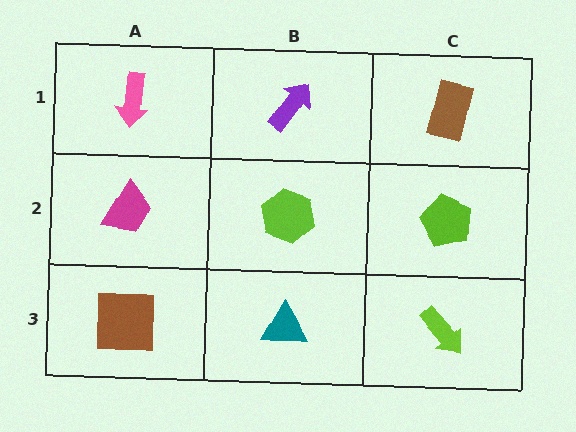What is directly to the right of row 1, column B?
A brown rectangle.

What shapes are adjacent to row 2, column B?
A purple arrow (row 1, column B), a teal triangle (row 3, column B), a magenta trapezoid (row 2, column A), a lime pentagon (row 2, column C).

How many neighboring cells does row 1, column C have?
2.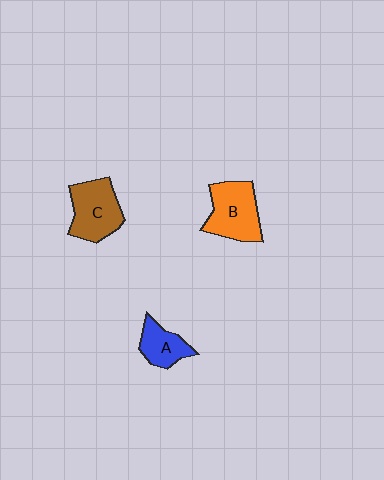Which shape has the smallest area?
Shape A (blue).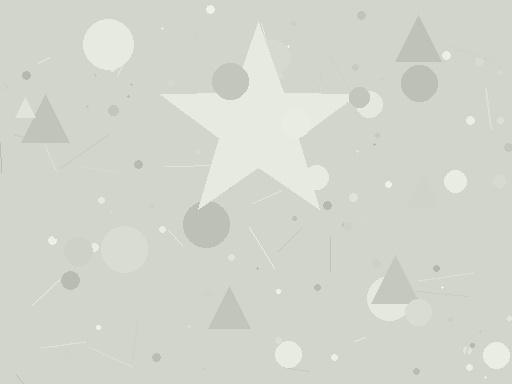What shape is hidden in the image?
A star is hidden in the image.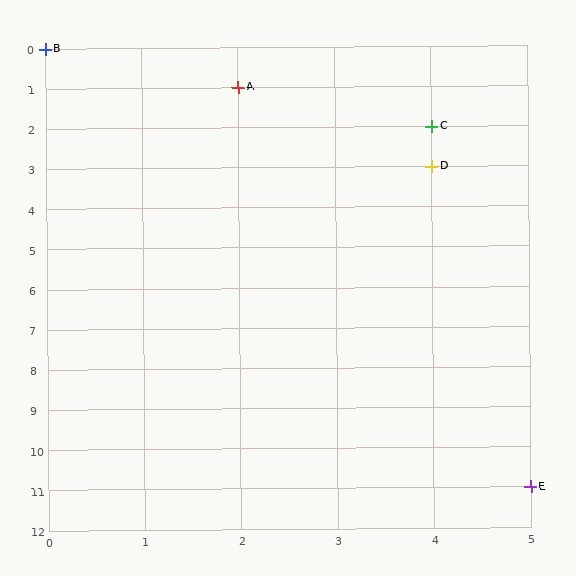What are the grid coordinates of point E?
Point E is at grid coordinates (5, 11).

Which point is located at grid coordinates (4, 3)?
Point D is at (4, 3).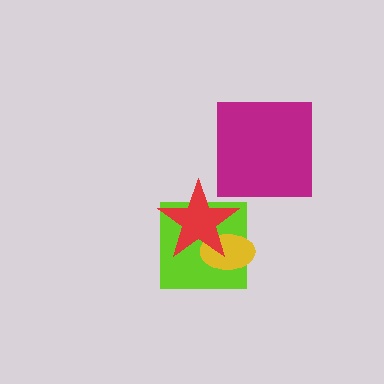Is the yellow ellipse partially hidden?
Yes, it is partially covered by another shape.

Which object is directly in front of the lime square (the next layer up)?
The yellow ellipse is directly in front of the lime square.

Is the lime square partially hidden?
Yes, it is partially covered by another shape.